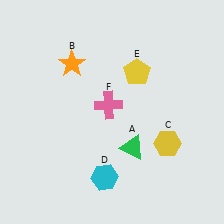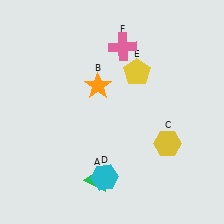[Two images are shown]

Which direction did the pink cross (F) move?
The pink cross (F) moved up.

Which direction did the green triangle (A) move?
The green triangle (A) moved left.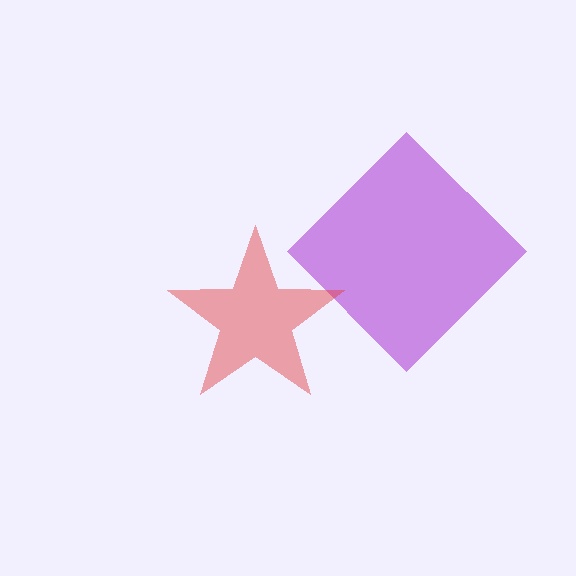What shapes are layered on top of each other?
The layered shapes are: a purple diamond, a red star.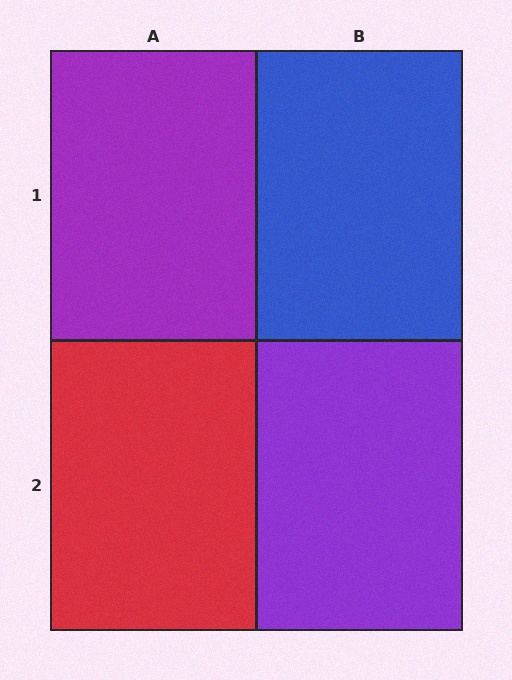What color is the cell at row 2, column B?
Purple.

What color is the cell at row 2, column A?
Red.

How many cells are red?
1 cell is red.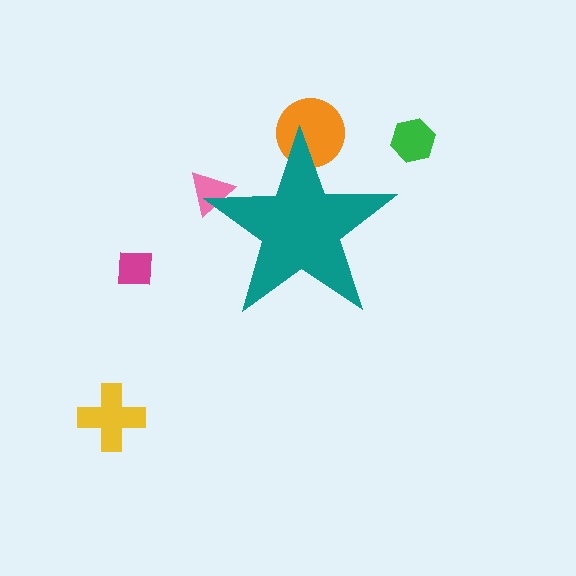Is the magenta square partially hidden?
No, the magenta square is fully visible.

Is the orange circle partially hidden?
Yes, the orange circle is partially hidden behind the teal star.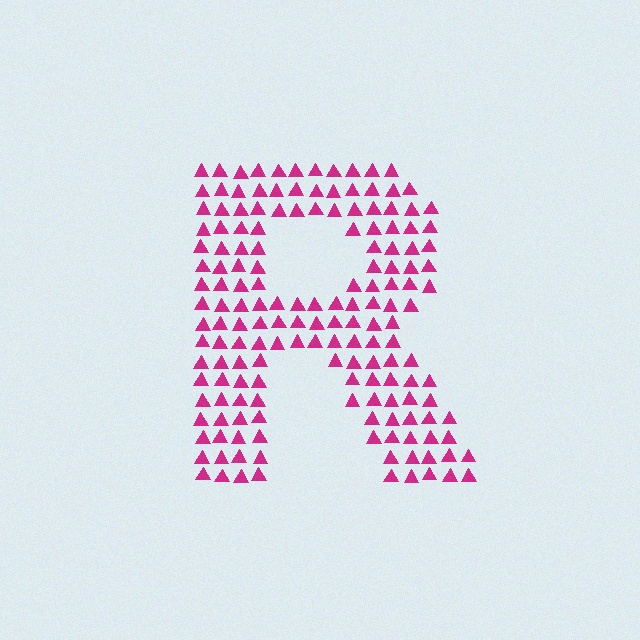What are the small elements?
The small elements are triangles.